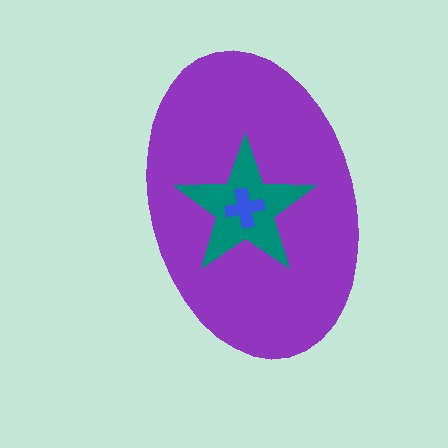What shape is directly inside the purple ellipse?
The teal star.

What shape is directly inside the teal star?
The blue cross.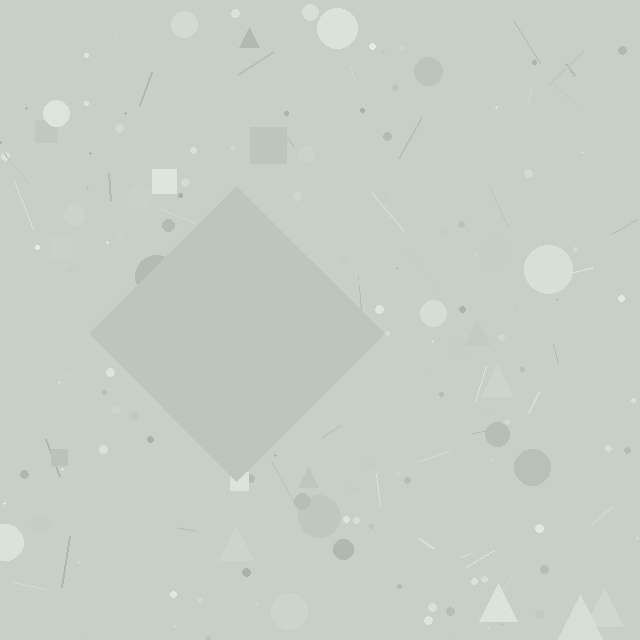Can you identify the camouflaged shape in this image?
The camouflaged shape is a diamond.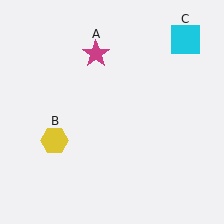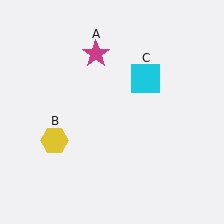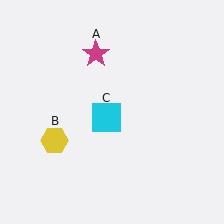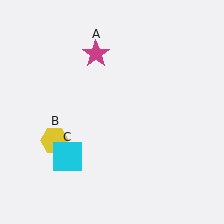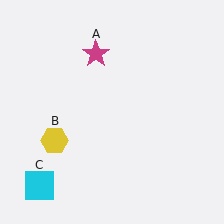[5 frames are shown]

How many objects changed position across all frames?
1 object changed position: cyan square (object C).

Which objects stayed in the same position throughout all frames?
Magenta star (object A) and yellow hexagon (object B) remained stationary.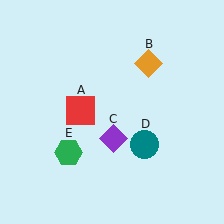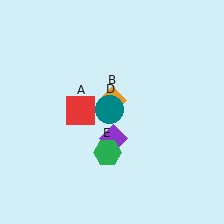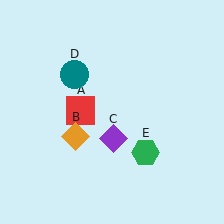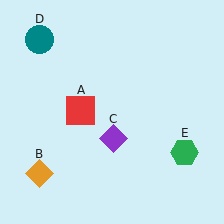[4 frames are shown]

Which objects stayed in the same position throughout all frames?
Red square (object A) and purple diamond (object C) remained stationary.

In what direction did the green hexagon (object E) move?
The green hexagon (object E) moved right.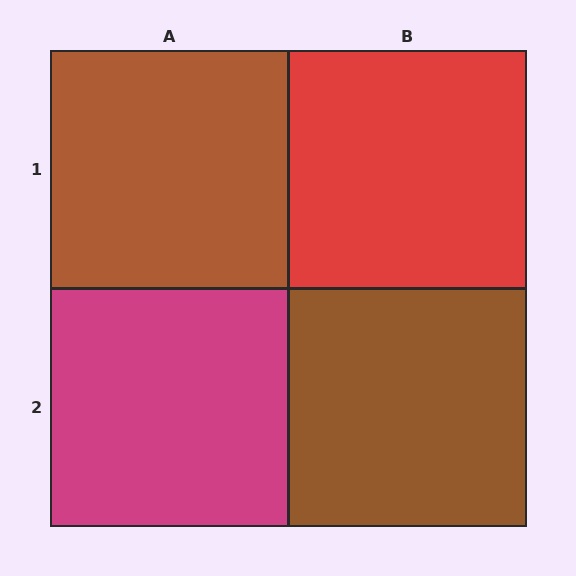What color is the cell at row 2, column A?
Magenta.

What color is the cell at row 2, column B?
Brown.